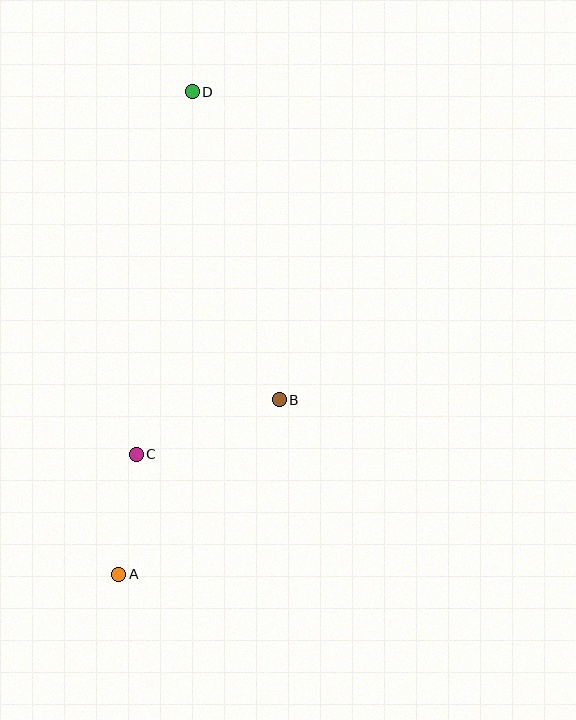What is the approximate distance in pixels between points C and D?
The distance between C and D is approximately 367 pixels.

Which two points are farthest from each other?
Points A and D are farthest from each other.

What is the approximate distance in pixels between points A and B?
The distance between A and B is approximately 237 pixels.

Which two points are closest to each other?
Points A and C are closest to each other.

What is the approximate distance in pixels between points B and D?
The distance between B and D is approximately 320 pixels.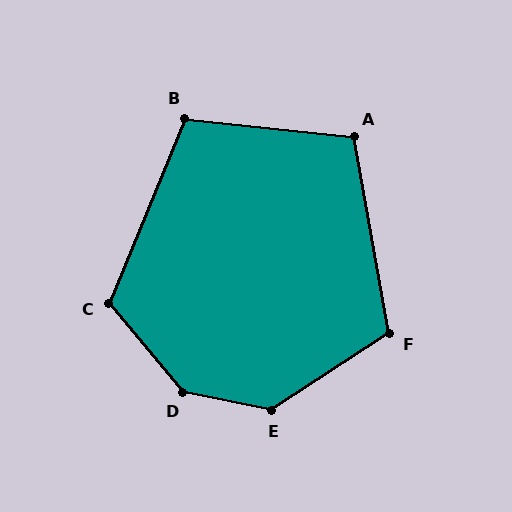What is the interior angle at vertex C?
Approximately 118 degrees (obtuse).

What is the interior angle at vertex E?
Approximately 136 degrees (obtuse).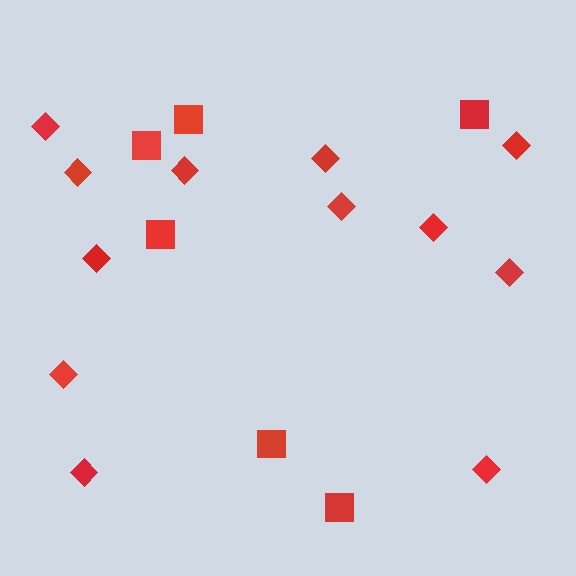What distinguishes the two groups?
There are 2 groups: one group of diamonds (12) and one group of squares (6).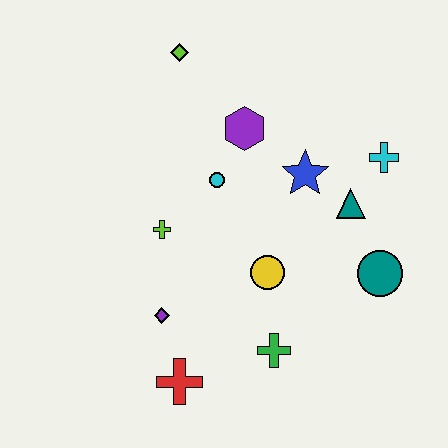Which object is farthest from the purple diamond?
The cyan cross is farthest from the purple diamond.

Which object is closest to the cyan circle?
The purple hexagon is closest to the cyan circle.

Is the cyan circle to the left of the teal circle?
Yes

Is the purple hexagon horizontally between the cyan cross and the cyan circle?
Yes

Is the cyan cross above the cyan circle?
Yes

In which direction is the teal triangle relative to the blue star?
The teal triangle is to the right of the blue star.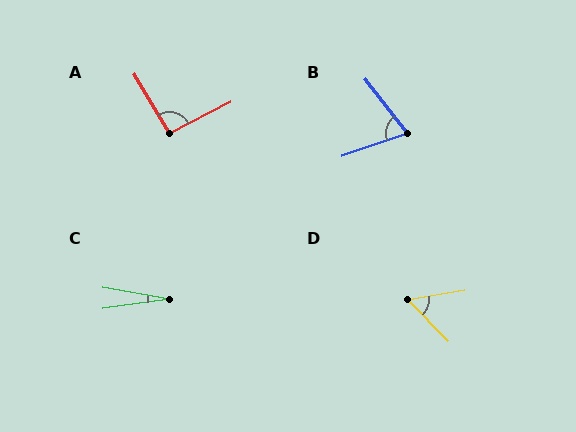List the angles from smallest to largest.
C (18°), D (55°), B (71°), A (94°).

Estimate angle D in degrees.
Approximately 55 degrees.